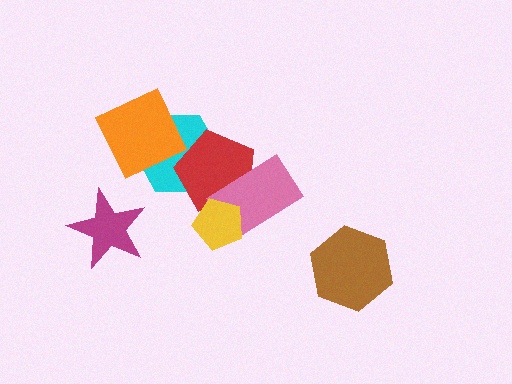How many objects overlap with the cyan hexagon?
2 objects overlap with the cyan hexagon.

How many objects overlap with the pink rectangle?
2 objects overlap with the pink rectangle.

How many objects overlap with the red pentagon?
3 objects overlap with the red pentagon.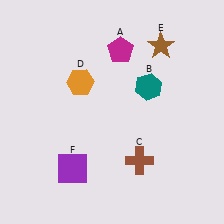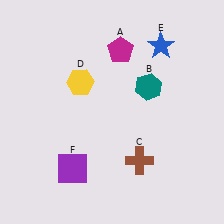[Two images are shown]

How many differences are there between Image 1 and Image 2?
There are 2 differences between the two images.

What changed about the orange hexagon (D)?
In Image 1, D is orange. In Image 2, it changed to yellow.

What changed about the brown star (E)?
In Image 1, E is brown. In Image 2, it changed to blue.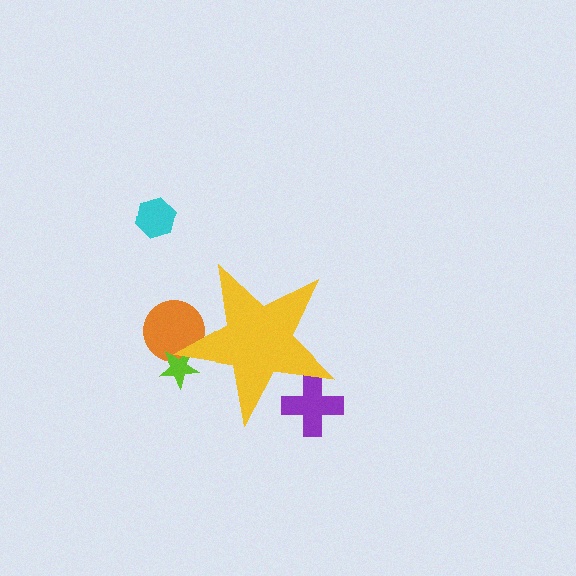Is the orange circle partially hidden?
Yes, the orange circle is partially hidden behind the yellow star.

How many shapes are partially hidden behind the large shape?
3 shapes are partially hidden.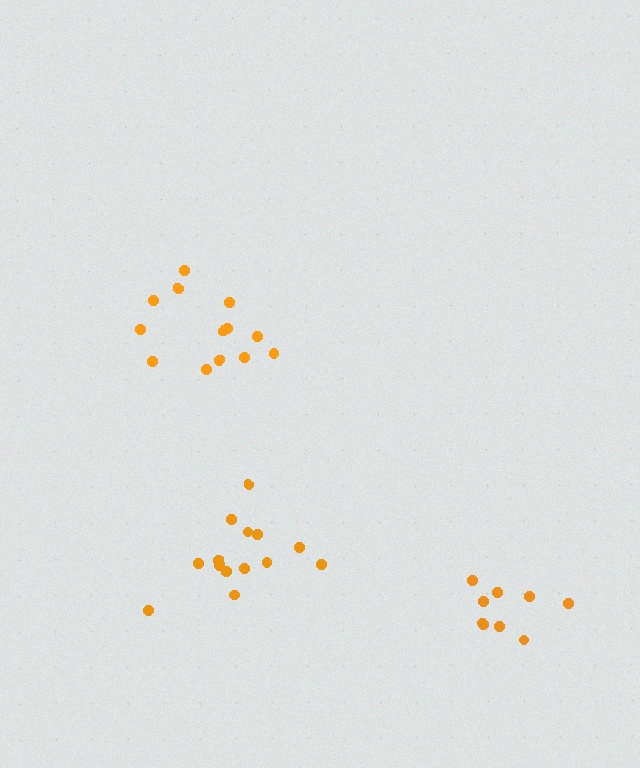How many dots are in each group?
Group 1: 13 dots, Group 2: 14 dots, Group 3: 9 dots (36 total).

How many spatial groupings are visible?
There are 3 spatial groupings.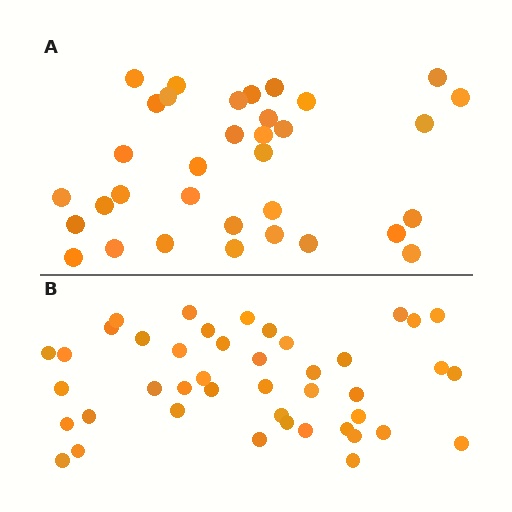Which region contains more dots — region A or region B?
Region B (the bottom region) has more dots.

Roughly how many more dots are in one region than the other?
Region B has roughly 8 or so more dots than region A.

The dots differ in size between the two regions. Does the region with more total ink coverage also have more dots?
No. Region A has more total ink coverage because its dots are larger, but region B actually contains more individual dots. Total area can be misleading — the number of items is what matters here.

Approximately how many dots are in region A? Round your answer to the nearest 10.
About 30 dots. (The exact count is 34, which rounds to 30.)